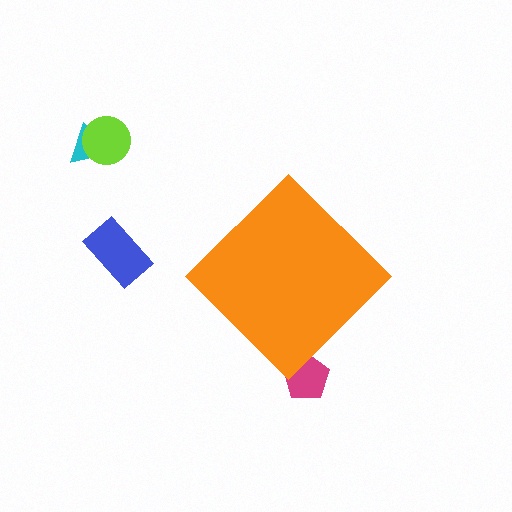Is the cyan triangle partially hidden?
No, the cyan triangle is fully visible.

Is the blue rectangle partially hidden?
No, the blue rectangle is fully visible.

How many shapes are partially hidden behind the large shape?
1 shape is partially hidden.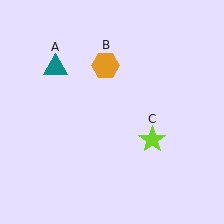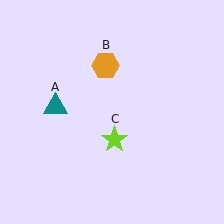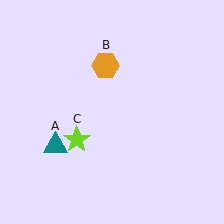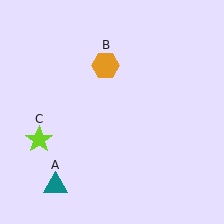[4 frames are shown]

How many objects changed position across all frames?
2 objects changed position: teal triangle (object A), lime star (object C).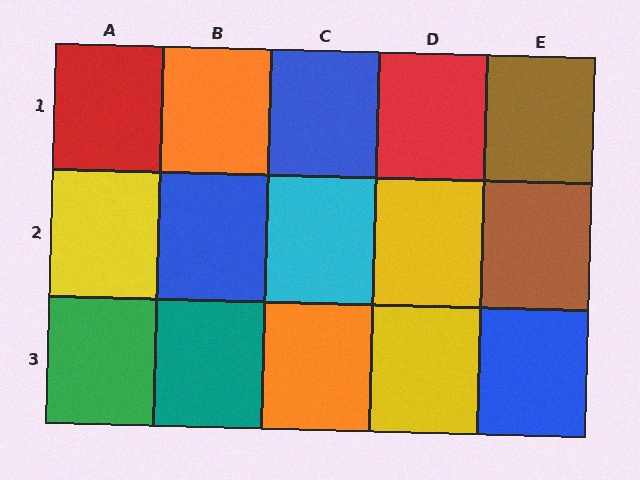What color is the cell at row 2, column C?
Cyan.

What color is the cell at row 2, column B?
Blue.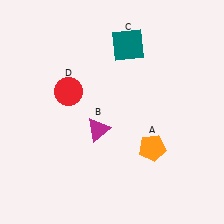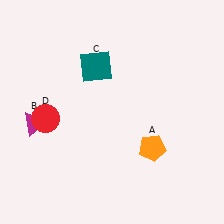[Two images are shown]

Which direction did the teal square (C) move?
The teal square (C) moved left.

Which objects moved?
The objects that moved are: the magenta triangle (B), the teal square (C), the red circle (D).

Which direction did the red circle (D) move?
The red circle (D) moved down.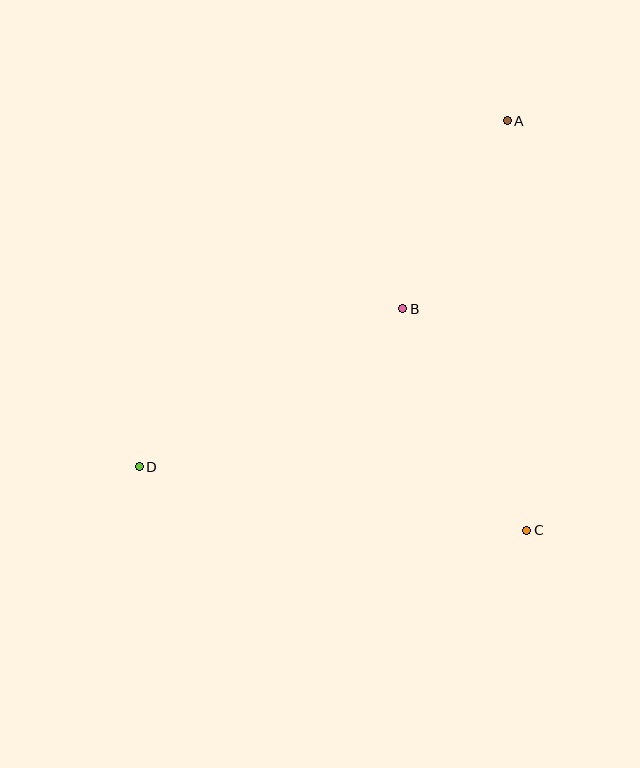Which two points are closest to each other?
Points A and B are closest to each other.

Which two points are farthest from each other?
Points A and D are farthest from each other.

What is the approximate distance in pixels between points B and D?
The distance between B and D is approximately 307 pixels.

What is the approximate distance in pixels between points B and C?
The distance between B and C is approximately 254 pixels.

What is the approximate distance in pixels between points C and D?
The distance between C and D is approximately 393 pixels.